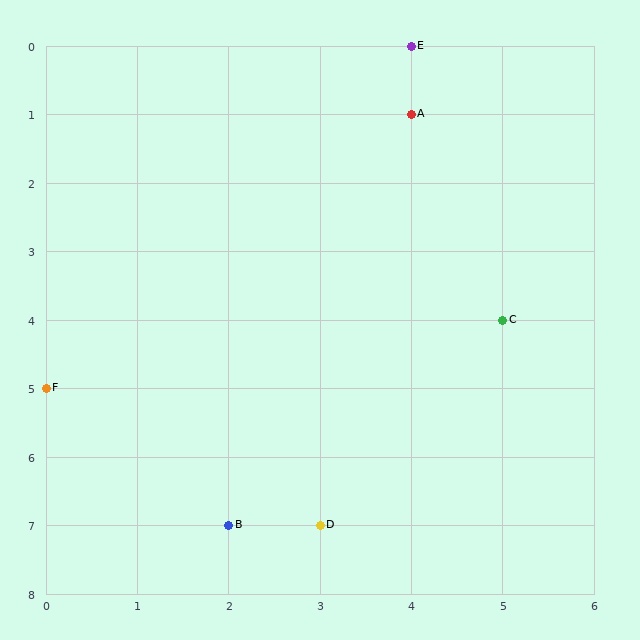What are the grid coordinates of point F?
Point F is at grid coordinates (0, 5).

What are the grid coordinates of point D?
Point D is at grid coordinates (3, 7).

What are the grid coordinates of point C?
Point C is at grid coordinates (5, 4).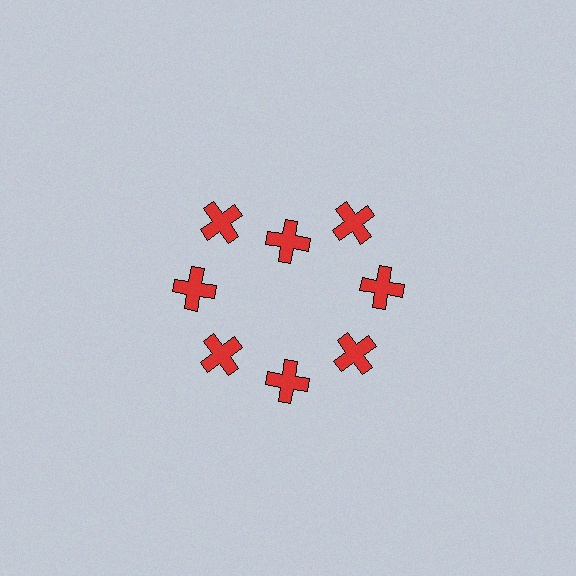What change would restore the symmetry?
The symmetry would be restored by moving it outward, back onto the ring so that all 8 crosses sit at equal angles and equal distance from the center.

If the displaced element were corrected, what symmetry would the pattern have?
It would have 8-fold rotational symmetry — the pattern would map onto itself every 45 degrees.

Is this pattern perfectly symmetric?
No. The 8 red crosses are arranged in a ring, but one element near the 12 o'clock position is pulled inward toward the center, breaking the 8-fold rotational symmetry.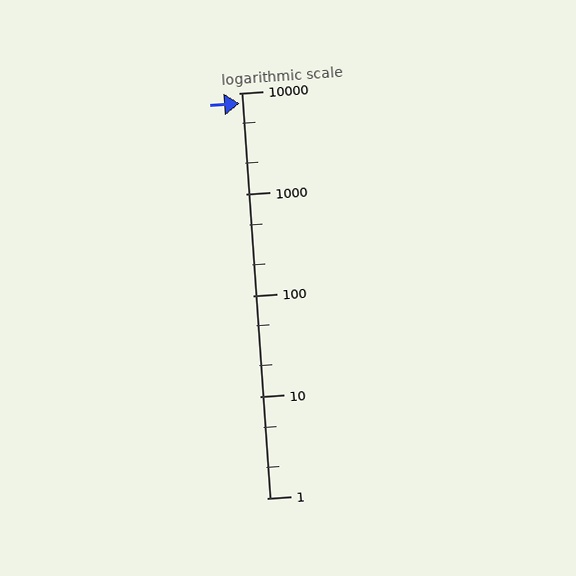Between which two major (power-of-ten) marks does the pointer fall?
The pointer is between 1000 and 10000.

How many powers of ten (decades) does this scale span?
The scale spans 4 decades, from 1 to 10000.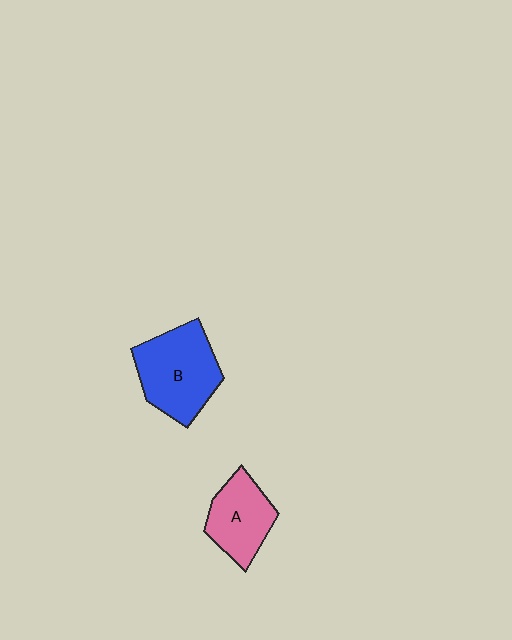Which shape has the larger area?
Shape B (blue).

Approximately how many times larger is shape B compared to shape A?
Approximately 1.4 times.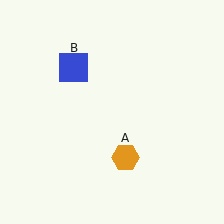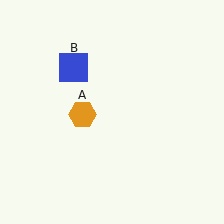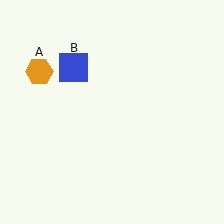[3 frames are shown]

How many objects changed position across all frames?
1 object changed position: orange hexagon (object A).